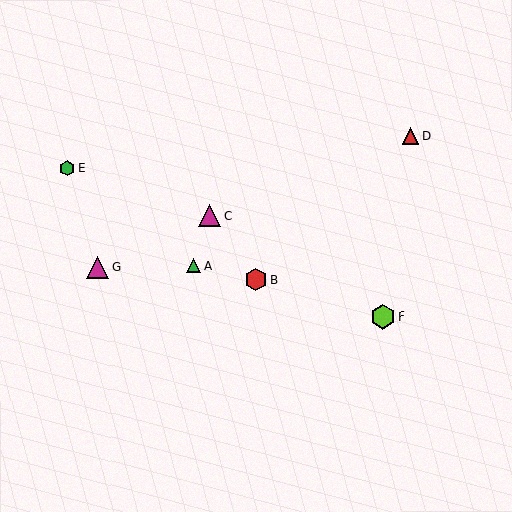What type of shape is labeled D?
Shape D is a red triangle.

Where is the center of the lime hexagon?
The center of the lime hexagon is at (383, 316).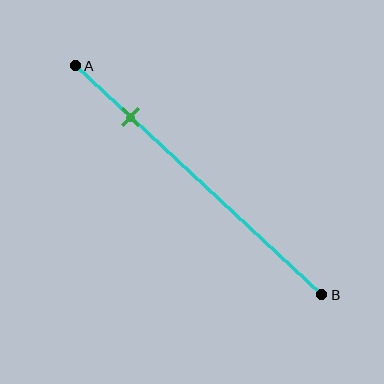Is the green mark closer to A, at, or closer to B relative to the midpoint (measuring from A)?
The green mark is closer to point A than the midpoint of segment AB.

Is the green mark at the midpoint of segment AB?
No, the mark is at about 20% from A, not at the 50% midpoint.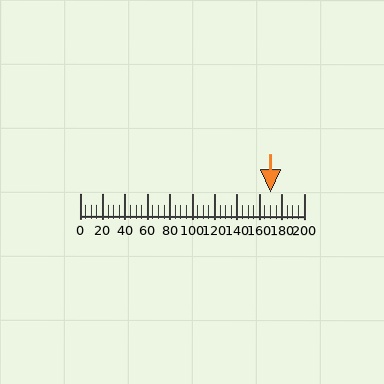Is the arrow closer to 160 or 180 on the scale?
The arrow is closer to 180.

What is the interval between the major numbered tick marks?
The major tick marks are spaced 20 units apart.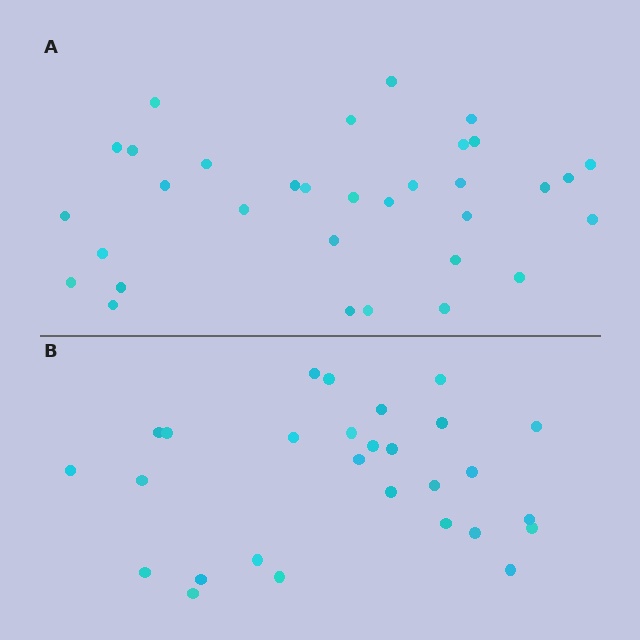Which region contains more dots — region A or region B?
Region A (the top region) has more dots.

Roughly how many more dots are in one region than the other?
Region A has about 5 more dots than region B.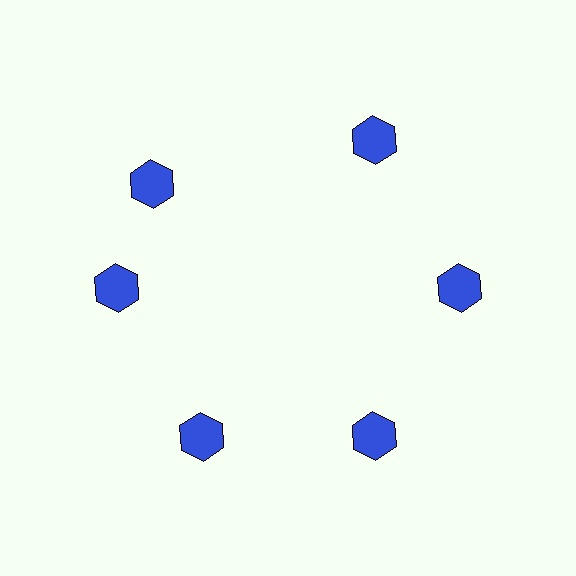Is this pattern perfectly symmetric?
No. The 6 blue hexagons are arranged in a ring, but one element near the 11 o'clock position is rotated out of alignment along the ring, breaking the 6-fold rotational symmetry.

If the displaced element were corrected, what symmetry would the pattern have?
It would have 6-fold rotational symmetry — the pattern would map onto itself every 60 degrees.